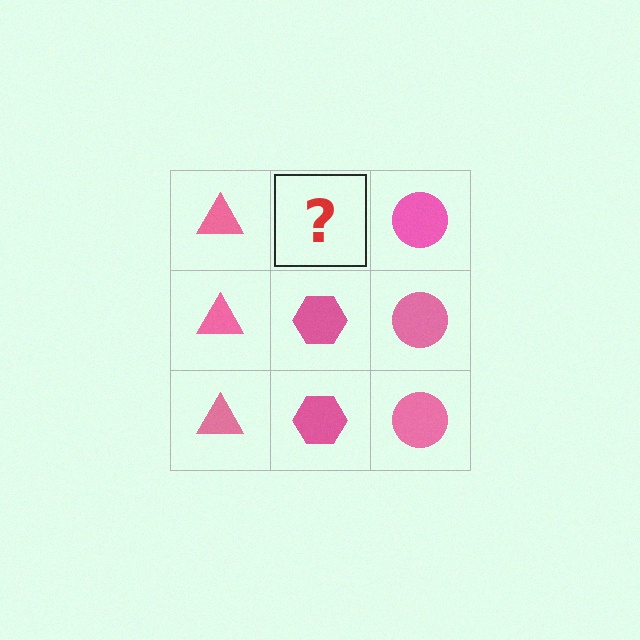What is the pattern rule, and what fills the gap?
The rule is that each column has a consistent shape. The gap should be filled with a pink hexagon.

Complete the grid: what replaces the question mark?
The question mark should be replaced with a pink hexagon.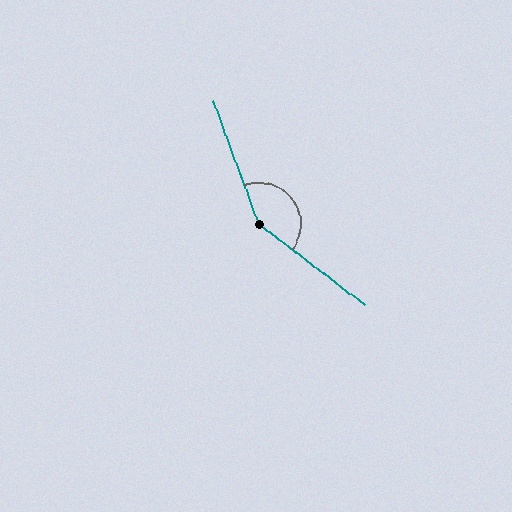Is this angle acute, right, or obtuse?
It is obtuse.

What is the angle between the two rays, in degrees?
Approximately 148 degrees.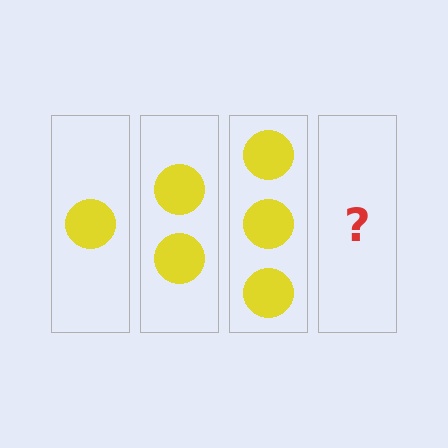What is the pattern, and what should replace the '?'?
The pattern is that each step adds one more circle. The '?' should be 4 circles.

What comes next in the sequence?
The next element should be 4 circles.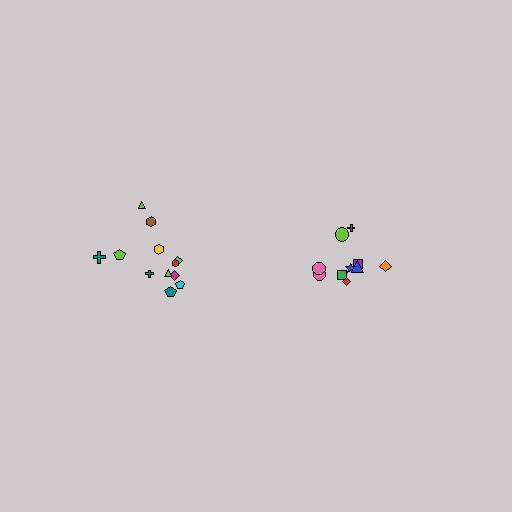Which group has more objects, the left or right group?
The left group.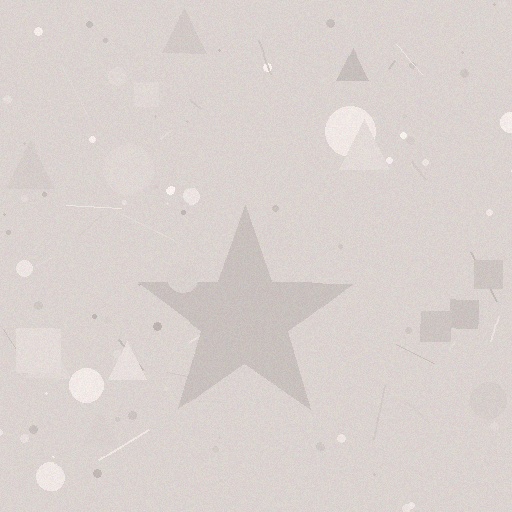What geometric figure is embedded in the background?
A star is embedded in the background.